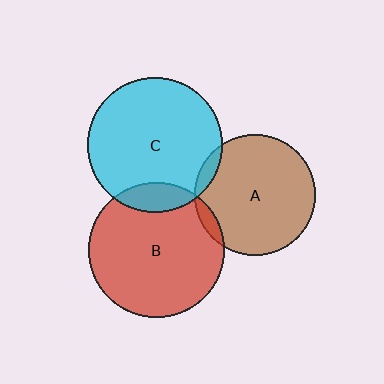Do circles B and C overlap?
Yes.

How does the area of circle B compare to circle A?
Approximately 1.2 times.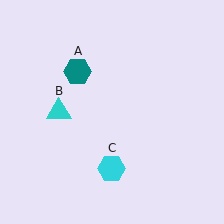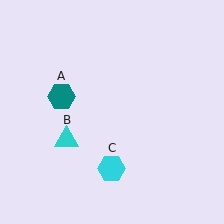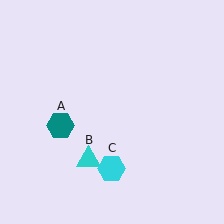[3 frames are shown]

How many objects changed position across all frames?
2 objects changed position: teal hexagon (object A), cyan triangle (object B).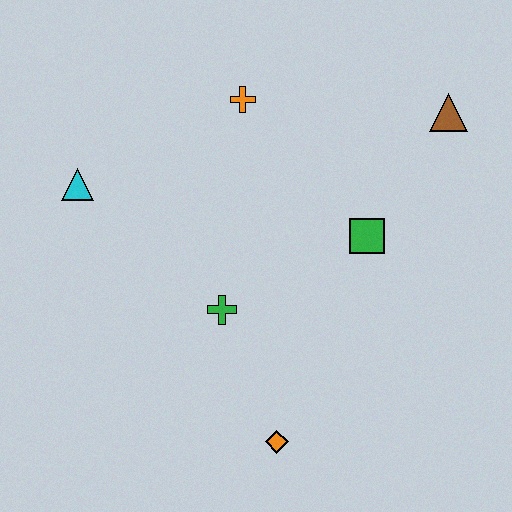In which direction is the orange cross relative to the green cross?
The orange cross is above the green cross.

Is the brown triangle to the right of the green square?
Yes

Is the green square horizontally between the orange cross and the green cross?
No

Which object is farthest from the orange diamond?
The brown triangle is farthest from the orange diamond.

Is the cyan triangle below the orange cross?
Yes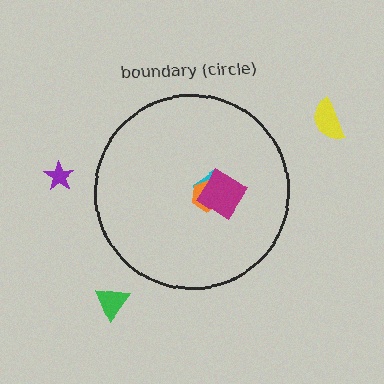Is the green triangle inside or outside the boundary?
Outside.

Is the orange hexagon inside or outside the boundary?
Inside.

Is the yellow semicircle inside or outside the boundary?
Outside.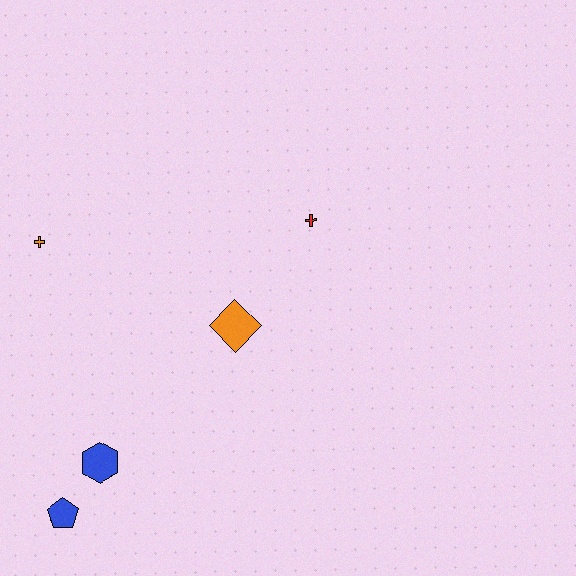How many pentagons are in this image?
There is 1 pentagon.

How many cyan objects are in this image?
There are no cyan objects.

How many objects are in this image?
There are 5 objects.